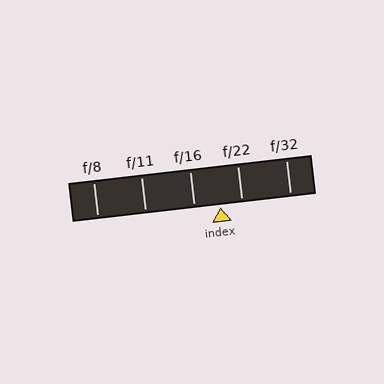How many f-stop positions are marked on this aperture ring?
There are 5 f-stop positions marked.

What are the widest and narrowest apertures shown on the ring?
The widest aperture shown is f/8 and the narrowest is f/32.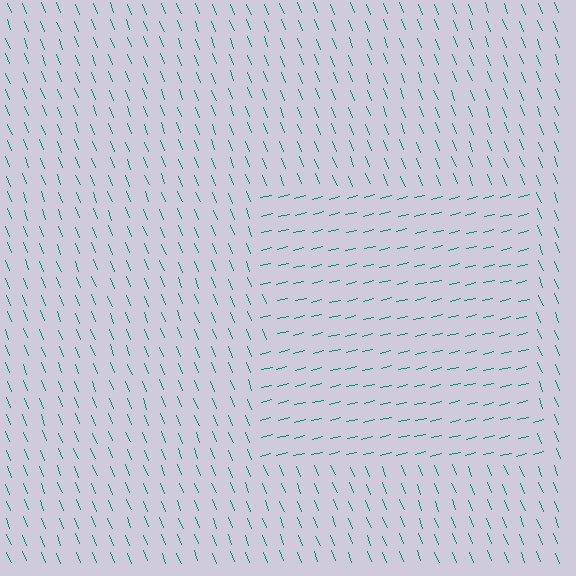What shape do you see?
I see a rectangle.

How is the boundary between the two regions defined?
The boundary is defined purely by a change in line orientation (approximately 82 degrees difference). All lines are the same color and thickness.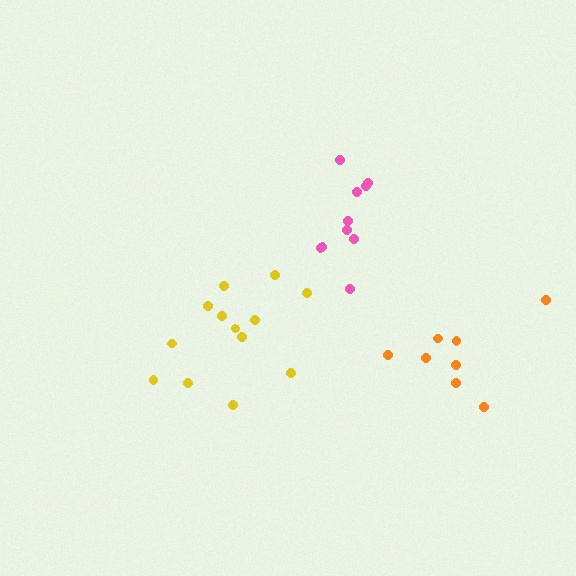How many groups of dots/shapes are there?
There are 3 groups.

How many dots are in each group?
Group 1: 10 dots, Group 2: 13 dots, Group 3: 8 dots (31 total).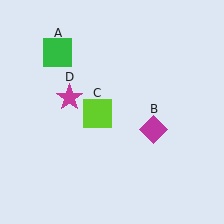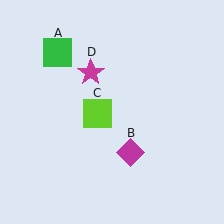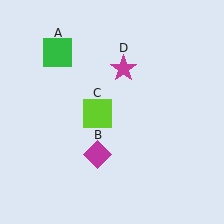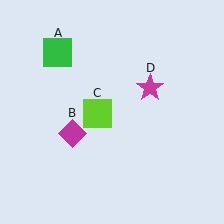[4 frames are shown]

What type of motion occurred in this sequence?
The magenta diamond (object B), magenta star (object D) rotated clockwise around the center of the scene.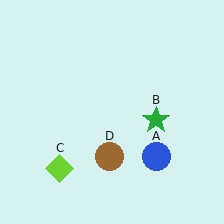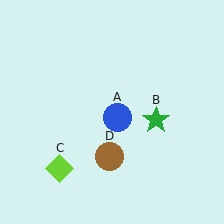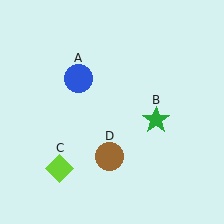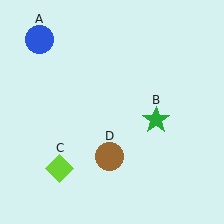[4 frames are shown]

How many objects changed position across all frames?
1 object changed position: blue circle (object A).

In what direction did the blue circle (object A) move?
The blue circle (object A) moved up and to the left.